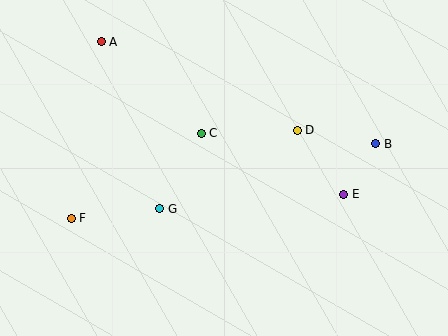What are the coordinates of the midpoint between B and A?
The midpoint between B and A is at (238, 93).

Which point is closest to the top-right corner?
Point B is closest to the top-right corner.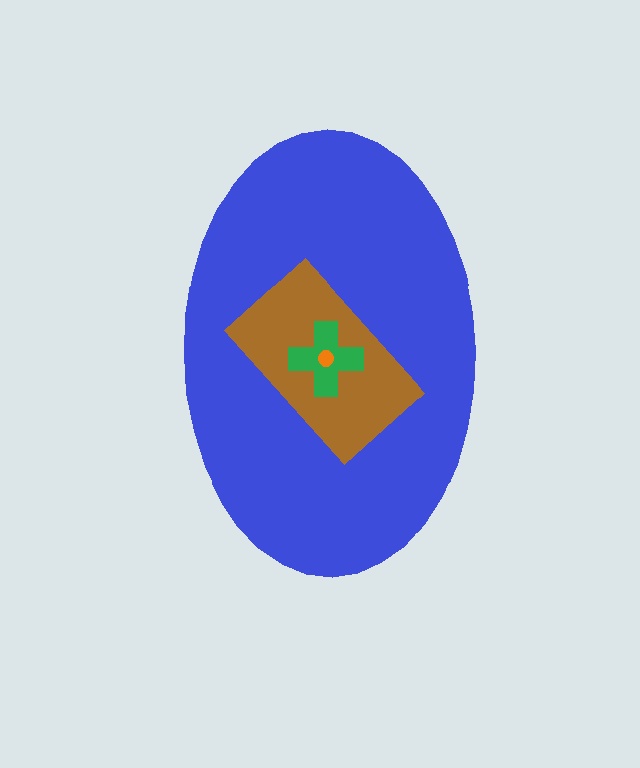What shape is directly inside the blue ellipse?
The brown rectangle.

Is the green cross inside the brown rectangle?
Yes.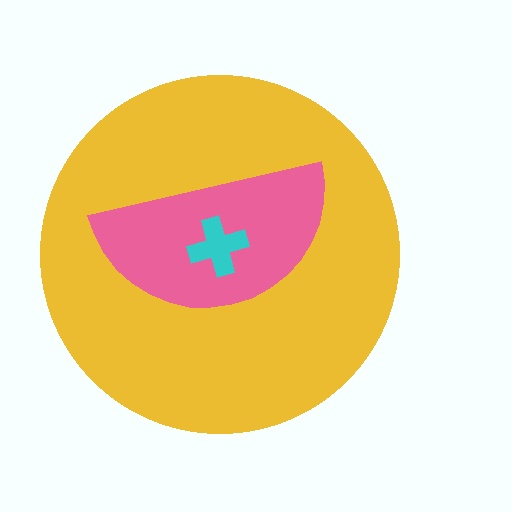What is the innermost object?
The cyan cross.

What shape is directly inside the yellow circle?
The pink semicircle.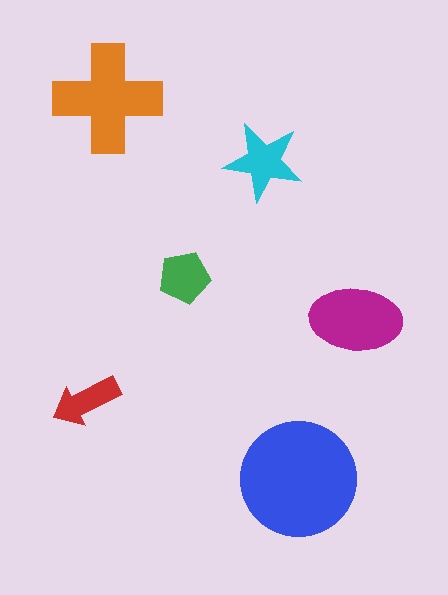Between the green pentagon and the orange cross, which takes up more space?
The orange cross.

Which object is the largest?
The blue circle.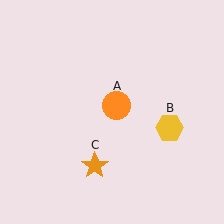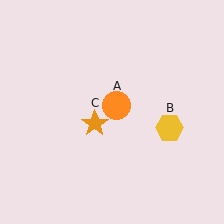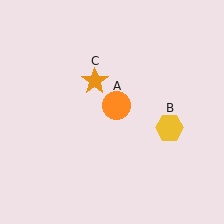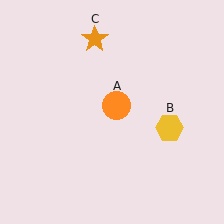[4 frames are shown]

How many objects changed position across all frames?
1 object changed position: orange star (object C).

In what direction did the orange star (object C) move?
The orange star (object C) moved up.